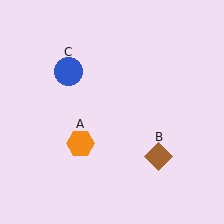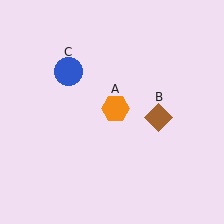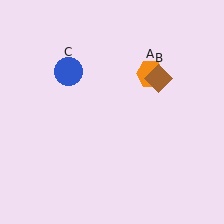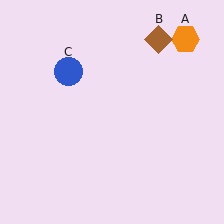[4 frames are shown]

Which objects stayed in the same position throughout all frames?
Blue circle (object C) remained stationary.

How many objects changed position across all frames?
2 objects changed position: orange hexagon (object A), brown diamond (object B).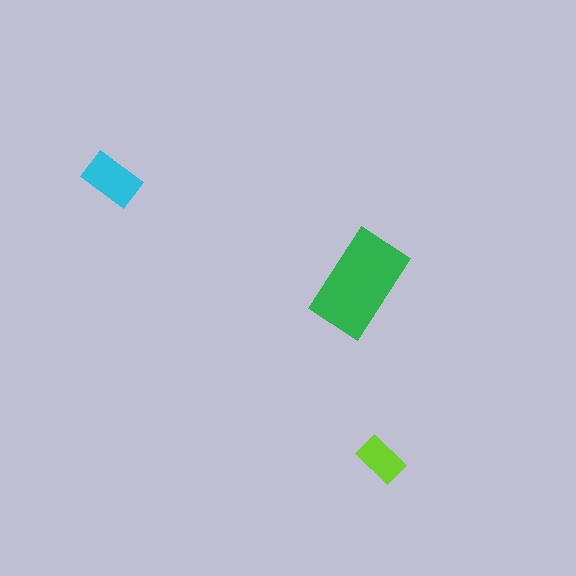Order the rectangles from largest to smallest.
the green one, the cyan one, the lime one.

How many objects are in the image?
There are 3 objects in the image.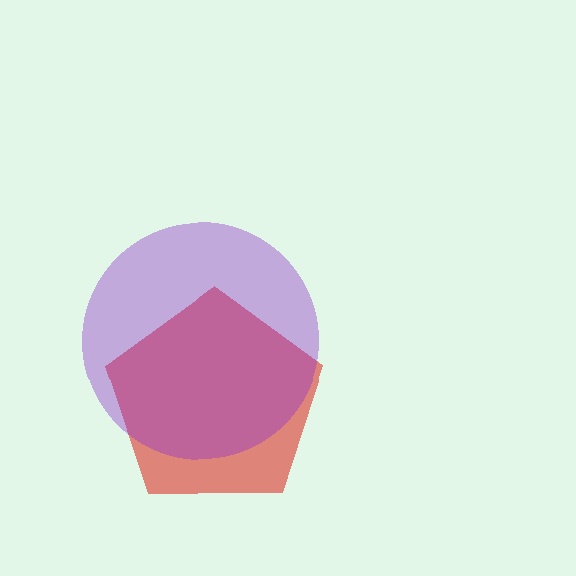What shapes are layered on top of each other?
The layered shapes are: a red pentagon, a purple circle.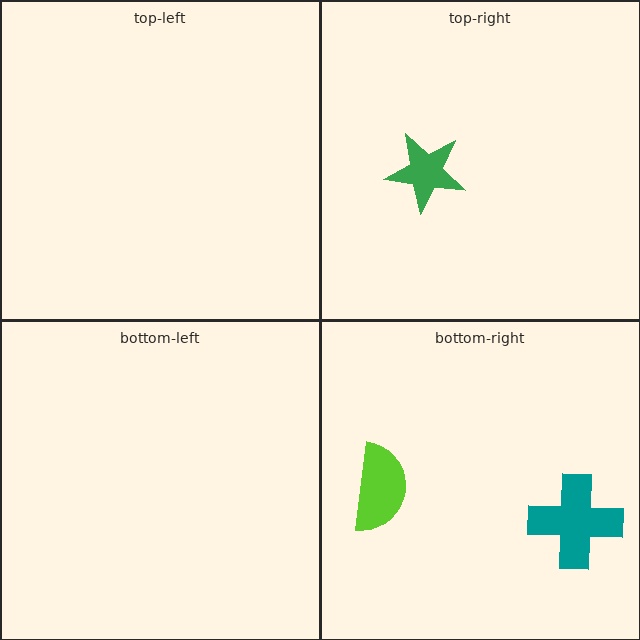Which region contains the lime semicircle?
The bottom-right region.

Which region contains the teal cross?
The bottom-right region.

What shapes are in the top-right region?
The green star.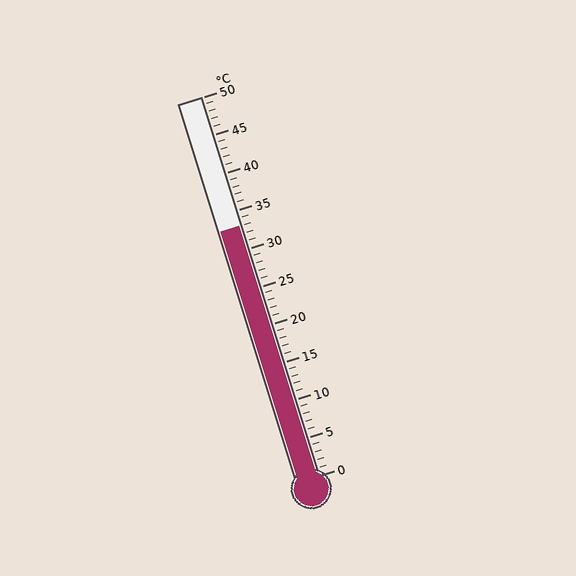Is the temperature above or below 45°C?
The temperature is below 45°C.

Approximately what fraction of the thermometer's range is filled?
The thermometer is filled to approximately 65% of its range.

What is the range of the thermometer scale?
The thermometer scale ranges from 0°C to 50°C.